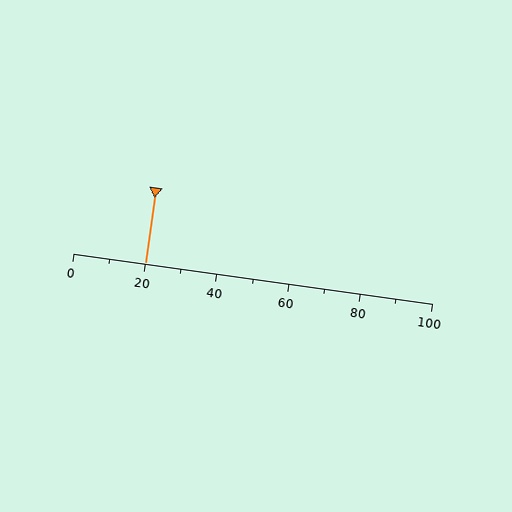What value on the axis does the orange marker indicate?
The marker indicates approximately 20.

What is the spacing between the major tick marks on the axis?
The major ticks are spaced 20 apart.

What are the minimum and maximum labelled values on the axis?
The axis runs from 0 to 100.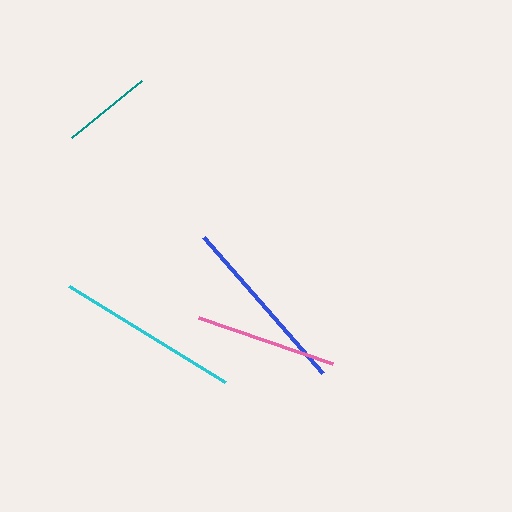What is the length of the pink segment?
The pink segment is approximately 142 pixels long.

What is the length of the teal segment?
The teal segment is approximately 90 pixels long.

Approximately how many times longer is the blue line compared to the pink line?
The blue line is approximately 1.3 times the length of the pink line.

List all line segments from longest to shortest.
From longest to shortest: cyan, blue, pink, teal.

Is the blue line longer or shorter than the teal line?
The blue line is longer than the teal line.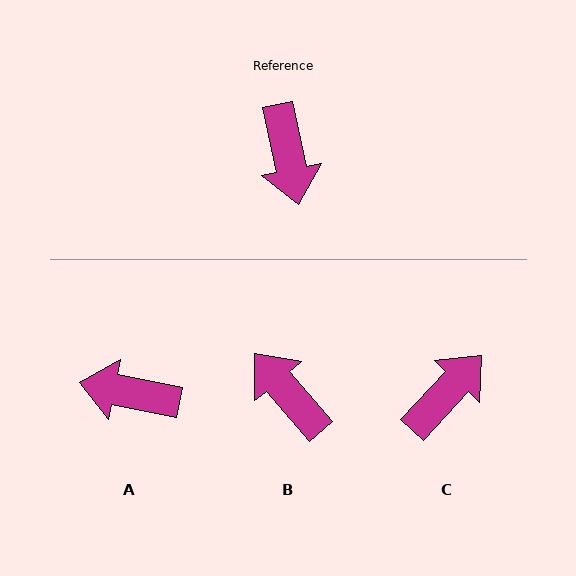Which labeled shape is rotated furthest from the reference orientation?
B, about 151 degrees away.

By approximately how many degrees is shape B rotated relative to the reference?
Approximately 151 degrees clockwise.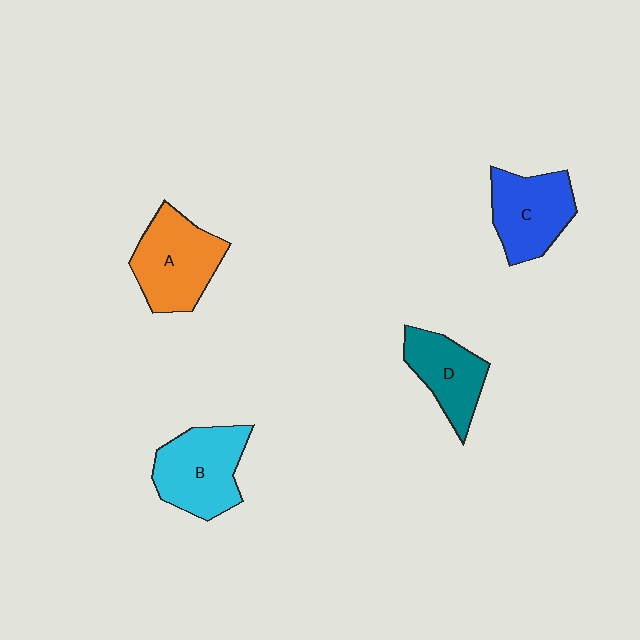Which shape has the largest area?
Shape A (orange).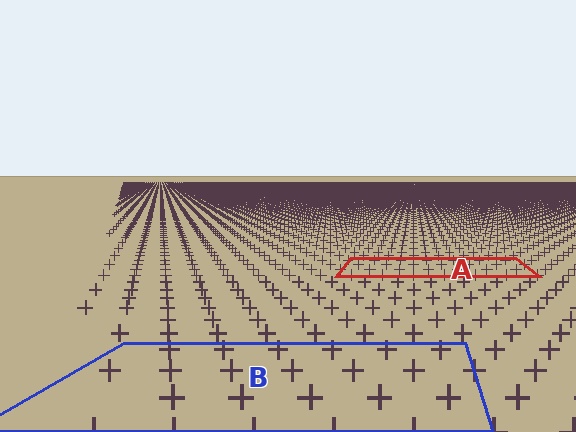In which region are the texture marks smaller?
The texture marks are smaller in region A, because it is farther away.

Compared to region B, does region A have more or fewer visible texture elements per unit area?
Region A has more texture elements per unit area — they are packed more densely because it is farther away.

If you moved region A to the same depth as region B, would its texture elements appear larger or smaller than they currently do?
They would appear larger. At a closer depth, the same texture elements are projected at a bigger on-screen size.